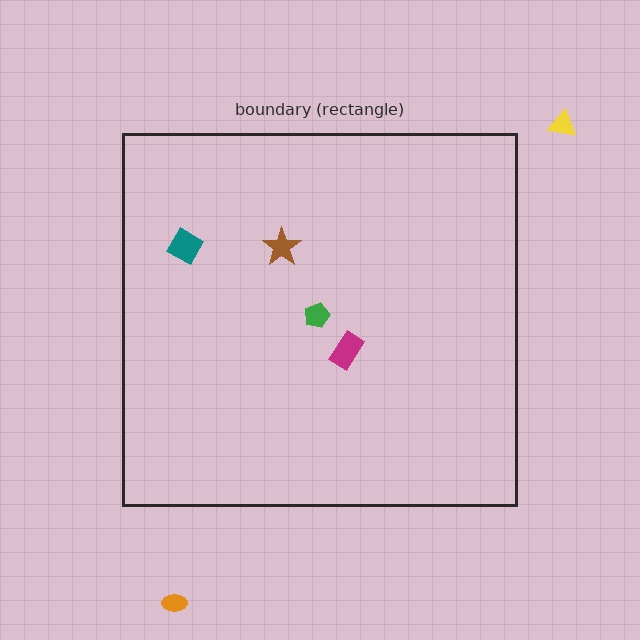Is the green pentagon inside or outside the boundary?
Inside.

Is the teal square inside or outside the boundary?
Inside.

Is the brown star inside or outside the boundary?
Inside.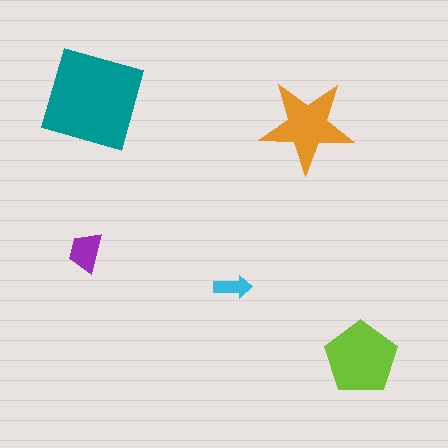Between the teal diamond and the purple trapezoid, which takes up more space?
The teal diamond.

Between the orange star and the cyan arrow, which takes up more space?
The orange star.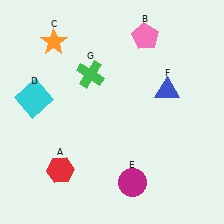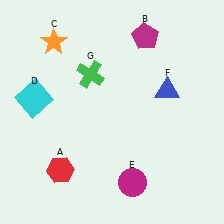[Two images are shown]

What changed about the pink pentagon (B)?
In Image 1, B is pink. In Image 2, it changed to magenta.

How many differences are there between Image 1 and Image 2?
There is 1 difference between the two images.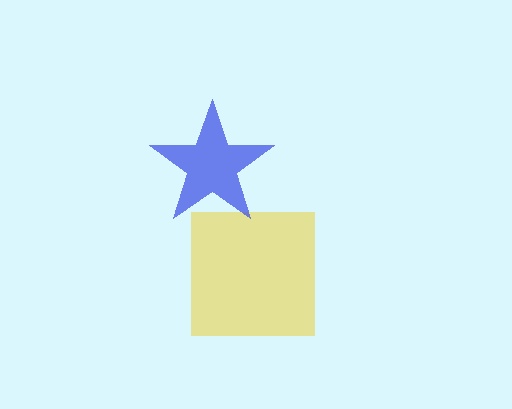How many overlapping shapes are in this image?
There are 2 overlapping shapes in the image.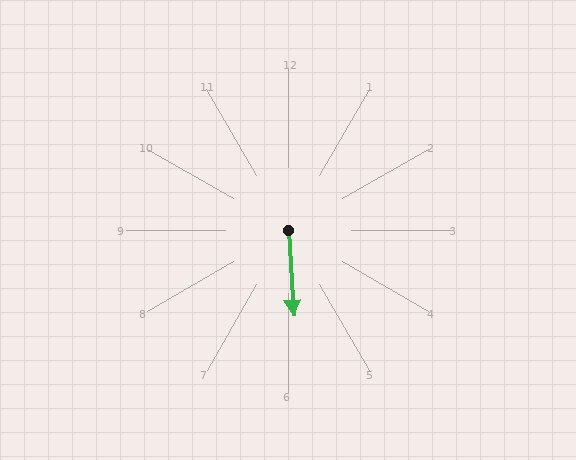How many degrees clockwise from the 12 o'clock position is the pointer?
Approximately 177 degrees.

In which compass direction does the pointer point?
South.